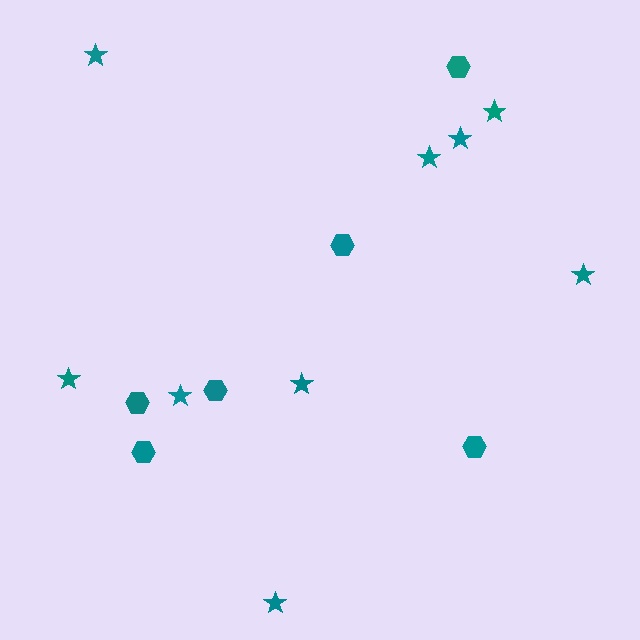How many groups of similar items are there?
There are 2 groups: one group of hexagons (6) and one group of stars (9).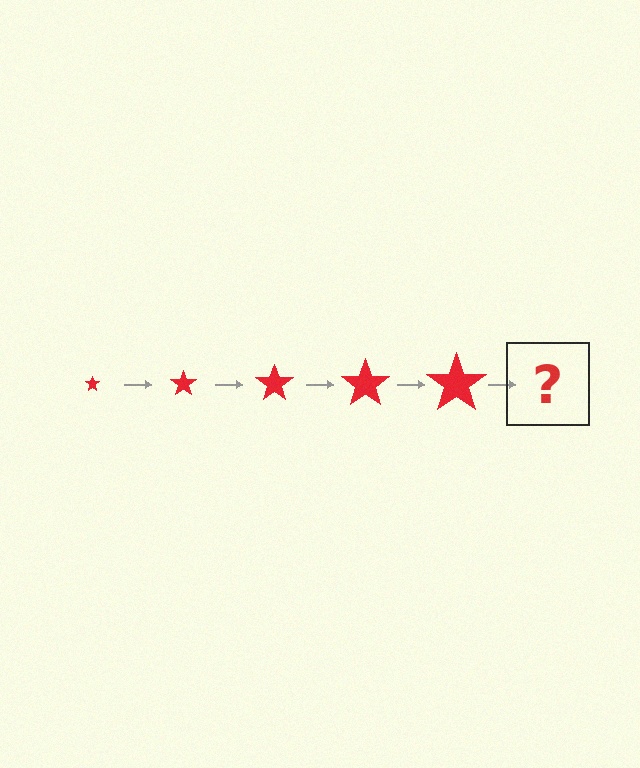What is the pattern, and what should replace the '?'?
The pattern is that the star gets progressively larger each step. The '?' should be a red star, larger than the previous one.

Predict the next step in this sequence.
The next step is a red star, larger than the previous one.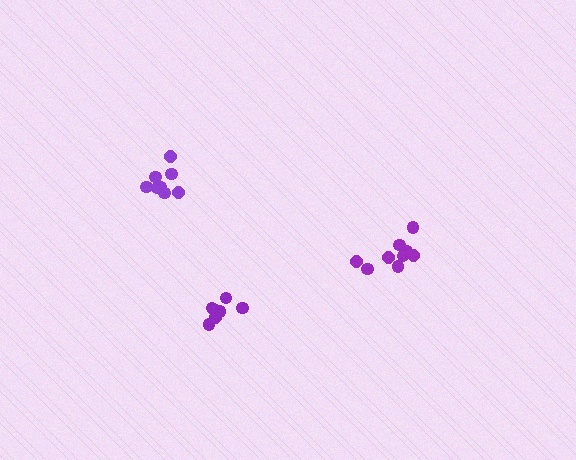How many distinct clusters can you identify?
There are 3 distinct clusters.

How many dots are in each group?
Group 1: 8 dots, Group 2: 7 dots, Group 3: 9 dots (24 total).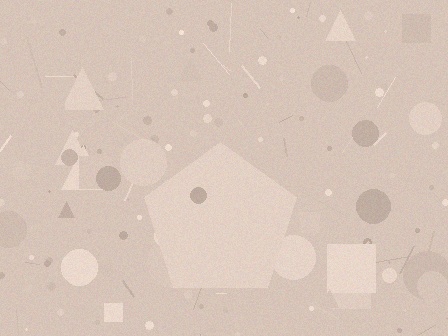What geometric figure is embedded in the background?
A pentagon is embedded in the background.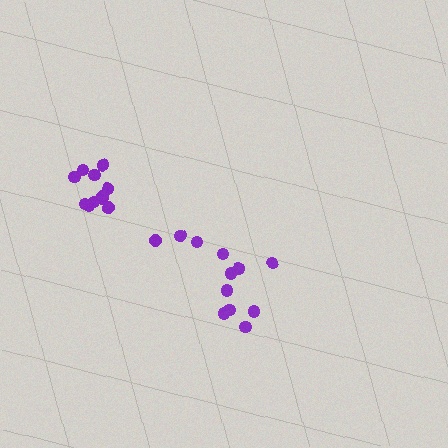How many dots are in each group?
Group 1: 11 dots, Group 2: 12 dots (23 total).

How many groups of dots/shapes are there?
There are 2 groups.